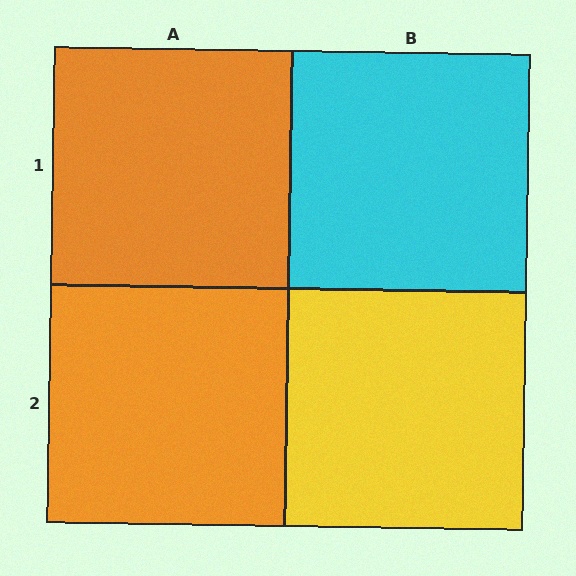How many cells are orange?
2 cells are orange.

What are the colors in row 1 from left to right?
Orange, cyan.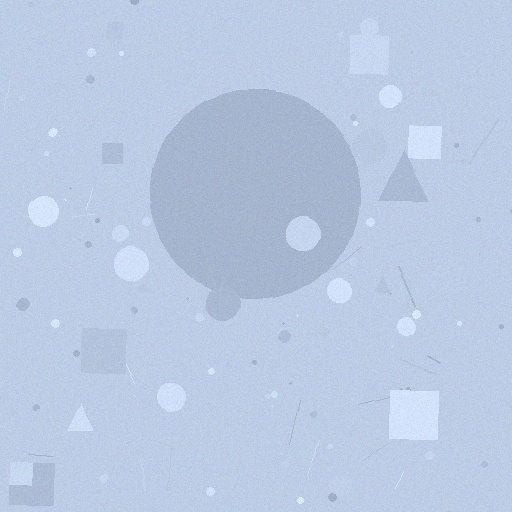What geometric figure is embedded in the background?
A circle is embedded in the background.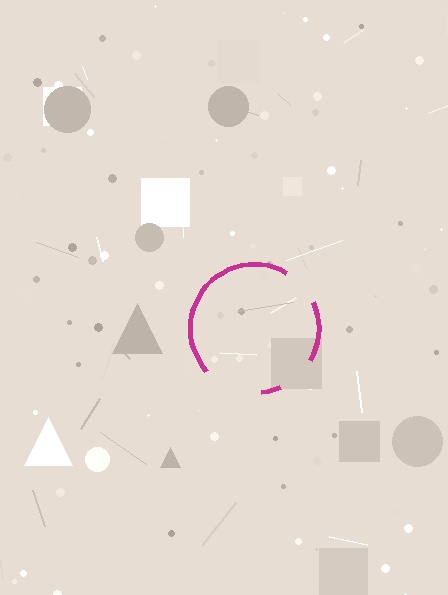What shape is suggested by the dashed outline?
The dashed outline suggests a circle.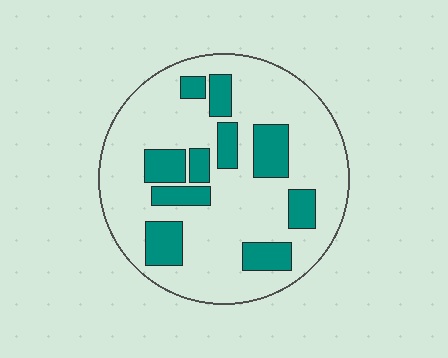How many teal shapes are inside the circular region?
10.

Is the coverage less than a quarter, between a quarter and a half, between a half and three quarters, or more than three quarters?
Less than a quarter.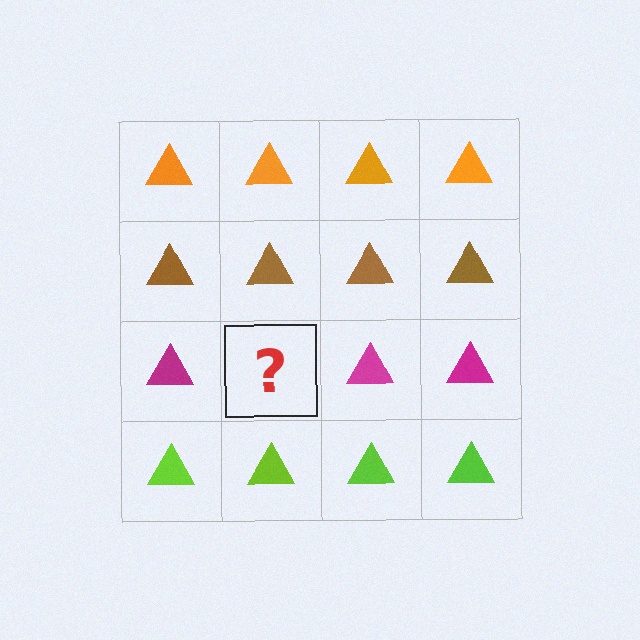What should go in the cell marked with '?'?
The missing cell should contain a magenta triangle.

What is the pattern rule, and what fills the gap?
The rule is that each row has a consistent color. The gap should be filled with a magenta triangle.